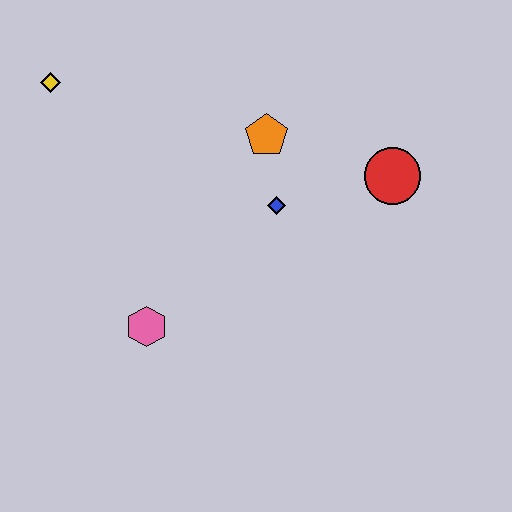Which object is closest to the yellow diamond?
The orange pentagon is closest to the yellow diamond.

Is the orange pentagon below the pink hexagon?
No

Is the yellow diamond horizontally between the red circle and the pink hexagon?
No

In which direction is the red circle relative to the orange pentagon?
The red circle is to the right of the orange pentagon.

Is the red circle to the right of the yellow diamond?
Yes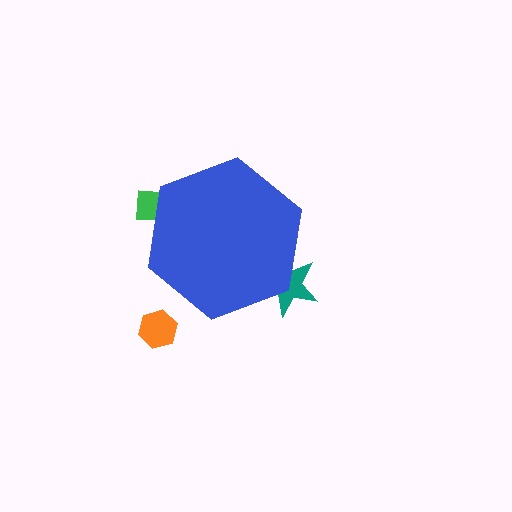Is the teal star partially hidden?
Yes, the teal star is partially hidden behind the blue hexagon.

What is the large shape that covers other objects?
A blue hexagon.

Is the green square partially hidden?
Yes, the green square is partially hidden behind the blue hexagon.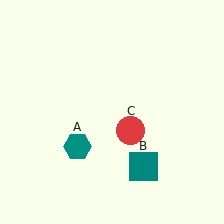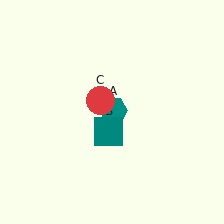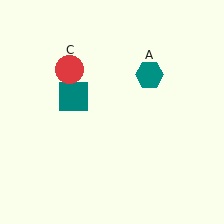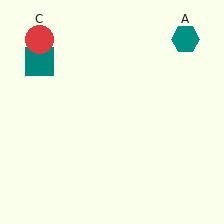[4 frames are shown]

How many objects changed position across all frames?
3 objects changed position: teal hexagon (object A), teal square (object B), red circle (object C).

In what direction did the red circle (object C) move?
The red circle (object C) moved up and to the left.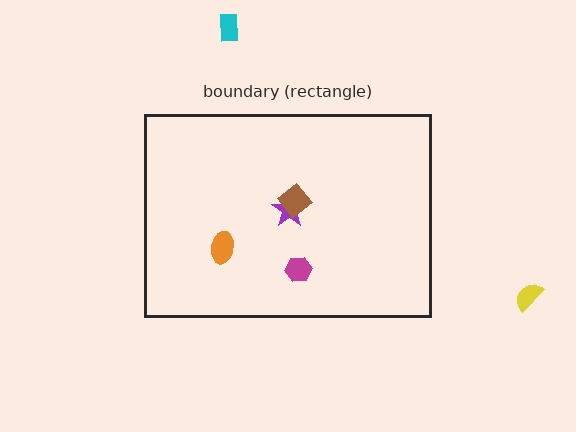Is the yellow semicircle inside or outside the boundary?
Outside.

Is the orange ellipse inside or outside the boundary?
Inside.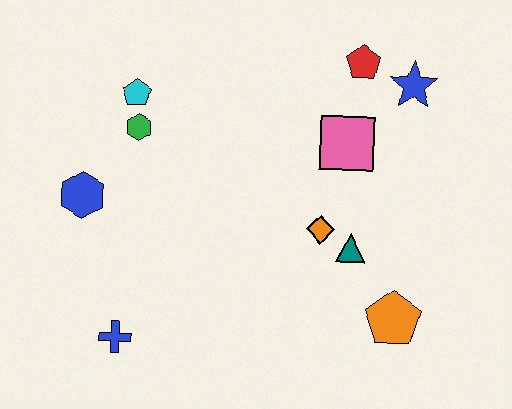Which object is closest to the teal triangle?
The orange diamond is closest to the teal triangle.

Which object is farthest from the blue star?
The blue cross is farthest from the blue star.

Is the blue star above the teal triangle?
Yes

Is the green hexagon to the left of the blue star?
Yes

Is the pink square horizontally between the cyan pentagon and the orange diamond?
No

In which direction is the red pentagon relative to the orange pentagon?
The red pentagon is above the orange pentagon.